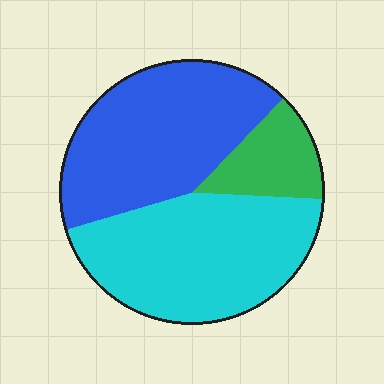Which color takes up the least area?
Green, at roughly 15%.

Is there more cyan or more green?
Cyan.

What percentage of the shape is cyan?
Cyan covers around 45% of the shape.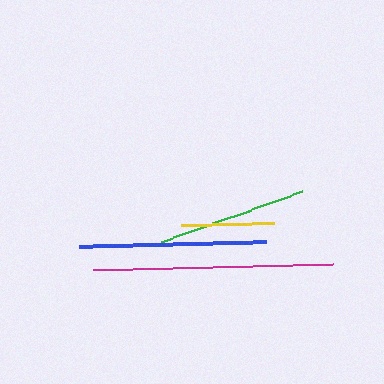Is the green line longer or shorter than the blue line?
The blue line is longer than the green line.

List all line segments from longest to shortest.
From longest to shortest: magenta, blue, green, yellow.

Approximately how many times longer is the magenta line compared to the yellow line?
The magenta line is approximately 2.6 times the length of the yellow line.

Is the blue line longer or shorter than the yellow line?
The blue line is longer than the yellow line.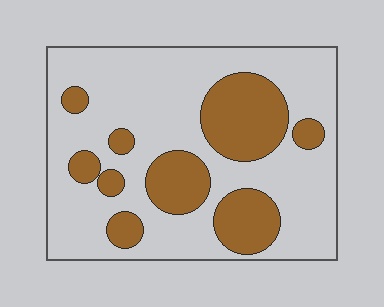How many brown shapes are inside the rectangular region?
9.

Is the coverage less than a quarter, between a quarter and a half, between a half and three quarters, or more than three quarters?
Between a quarter and a half.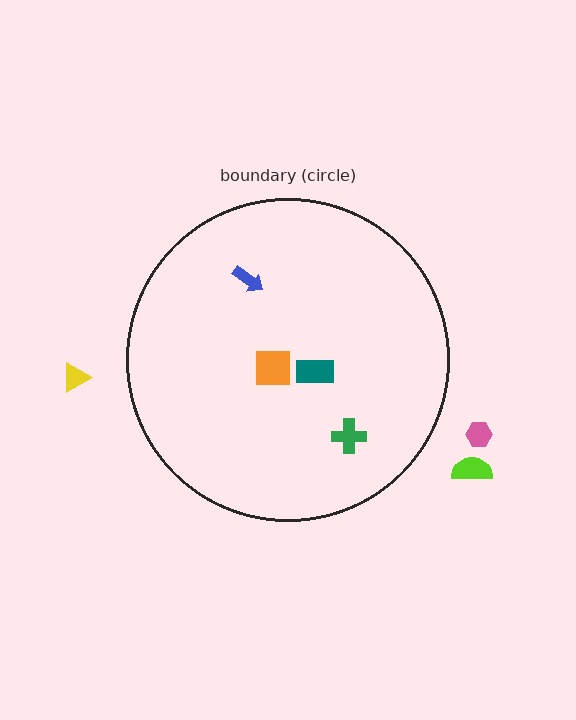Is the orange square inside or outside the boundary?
Inside.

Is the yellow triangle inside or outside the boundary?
Outside.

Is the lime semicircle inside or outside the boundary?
Outside.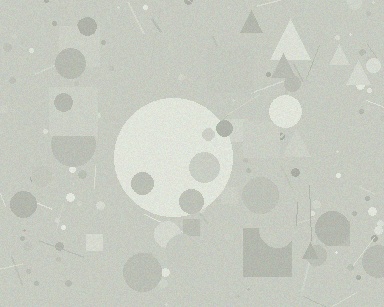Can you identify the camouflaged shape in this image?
The camouflaged shape is a circle.